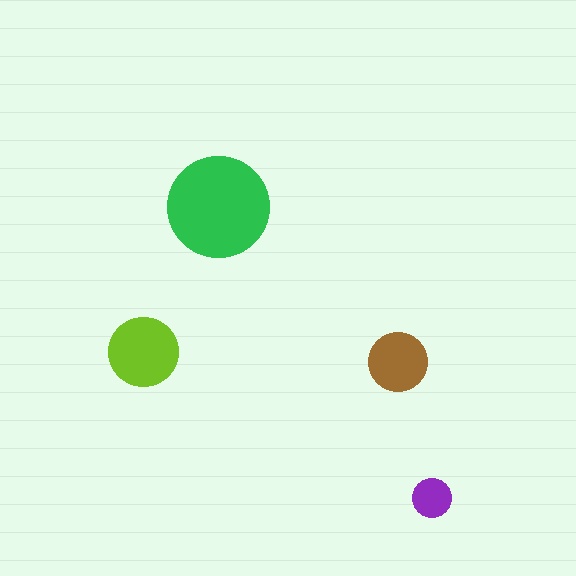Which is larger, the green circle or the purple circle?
The green one.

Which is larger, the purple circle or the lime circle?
The lime one.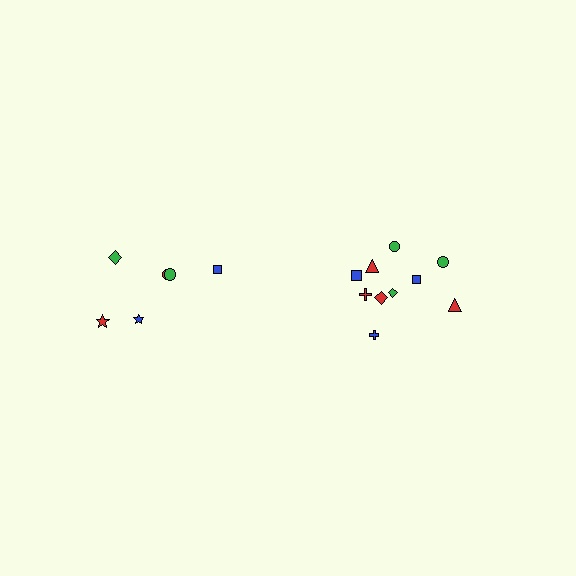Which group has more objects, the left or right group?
The right group.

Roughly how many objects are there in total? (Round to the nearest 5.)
Roughly 15 objects in total.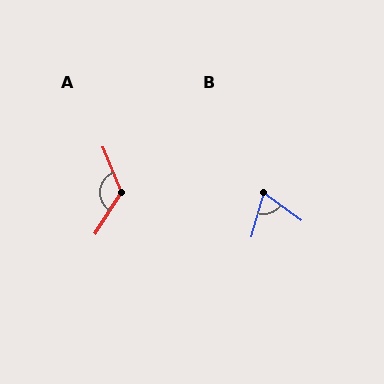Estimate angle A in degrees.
Approximately 125 degrees.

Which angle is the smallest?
B, at approximately 69 degrees.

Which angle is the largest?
A, at approximately 125 degrees.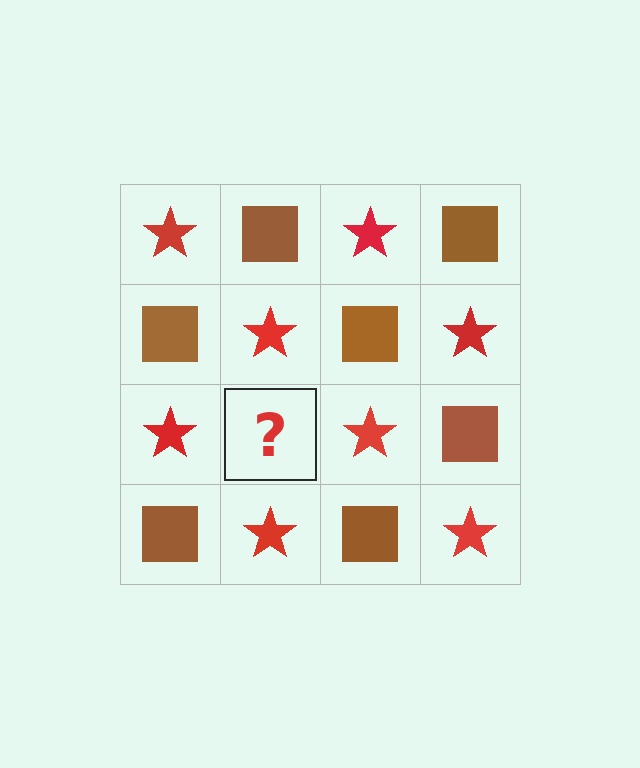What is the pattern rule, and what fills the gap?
The rule is that it alternates red star and brown square in a checkerboard pattern. The gap should be filled with a brown square.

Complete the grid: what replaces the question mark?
The question mark should be replaced with a brown square.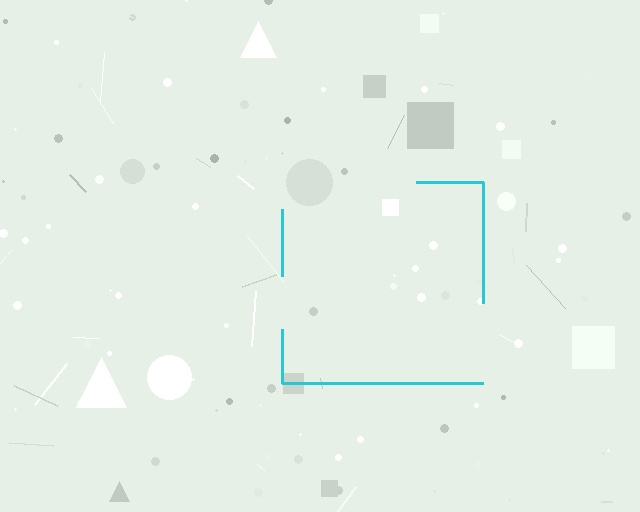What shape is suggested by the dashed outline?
The dashed outline suggests a square.